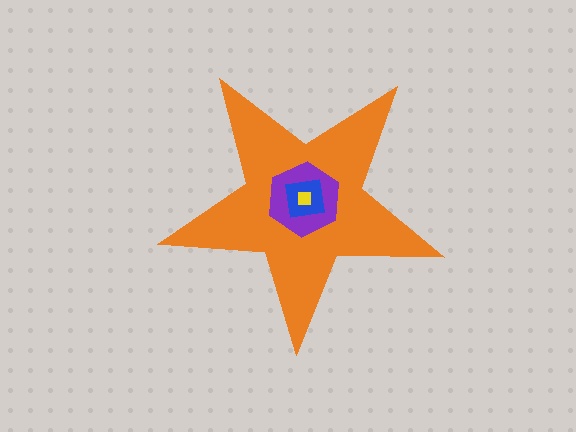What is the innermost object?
The yellow square.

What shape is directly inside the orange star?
The purple hexagon.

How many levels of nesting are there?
4.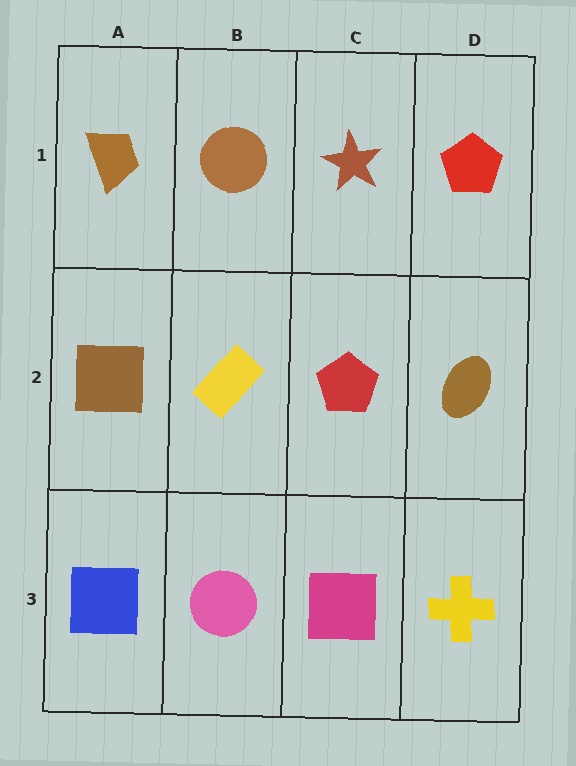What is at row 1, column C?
A brown star.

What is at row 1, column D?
A red pentagon.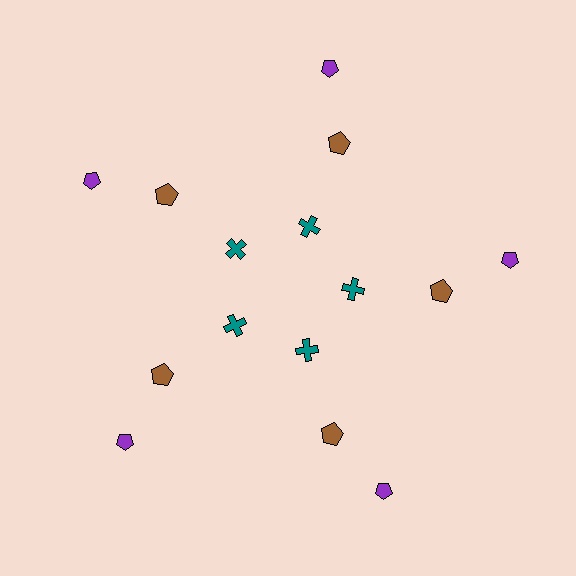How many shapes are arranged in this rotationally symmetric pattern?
There are 15 shapes, arranged in 5 groups of 3.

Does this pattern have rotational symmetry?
Yes, this pattern has 5-fold rotational symmetry. It looks the same after rotating 72 degrees around the center.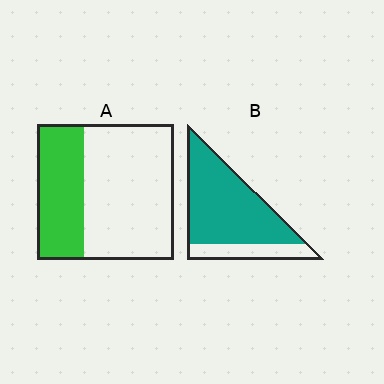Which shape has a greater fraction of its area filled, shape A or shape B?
Shape B.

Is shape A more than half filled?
No.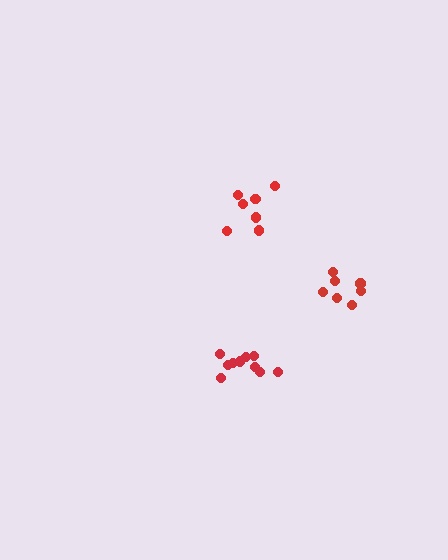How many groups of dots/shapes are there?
There are 3 groups.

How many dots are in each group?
Group 1: 10 dots, Group 2: 7 dots, Group 3: 7 dots (24 total).